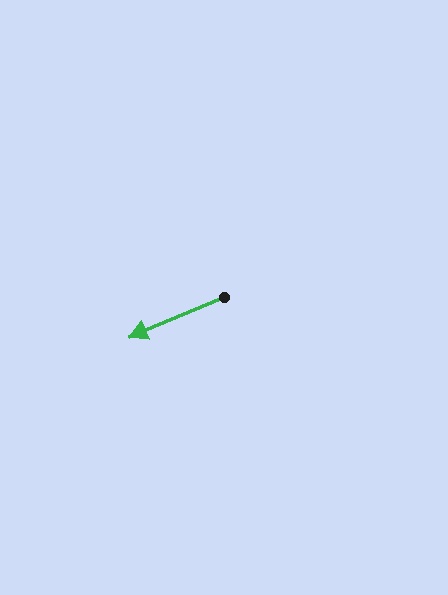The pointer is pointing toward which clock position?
Roughly 8 o'clock.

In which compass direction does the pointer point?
Southwest.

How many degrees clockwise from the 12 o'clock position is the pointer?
Approximately 247 degrees.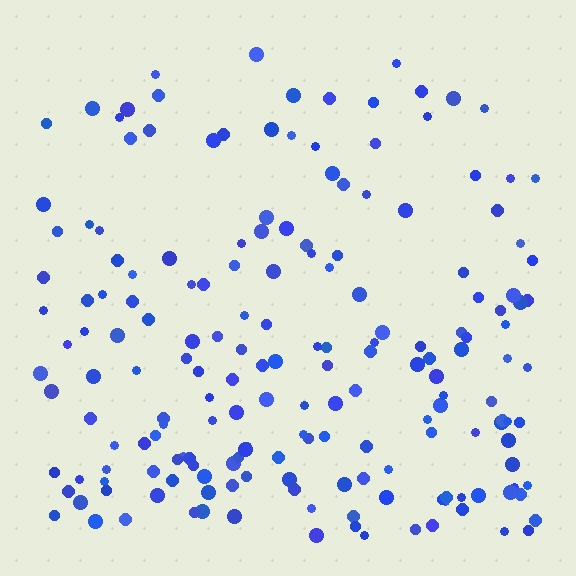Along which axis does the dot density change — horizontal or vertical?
Vertical.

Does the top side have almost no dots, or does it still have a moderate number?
Still a moderate number, just noticeably fewer than the bottom.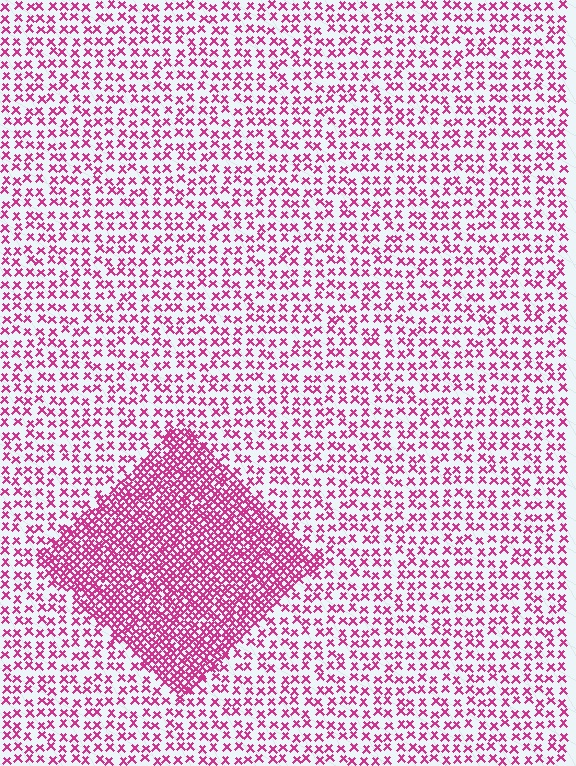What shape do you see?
I see a diamond.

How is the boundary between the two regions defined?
The boundary is defined by a change in element density (approximately 2.5x ratio). All elements are the same color, size, and shape.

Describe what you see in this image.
The image contains small magenta elements arranged at two different densities. A diamond-shaped region is visible where the elements are more densely packed than the surrounding area.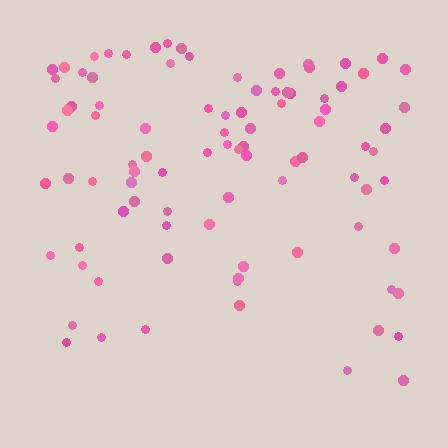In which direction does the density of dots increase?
From bottom to top, with the top side densest.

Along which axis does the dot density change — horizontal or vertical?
Vertical.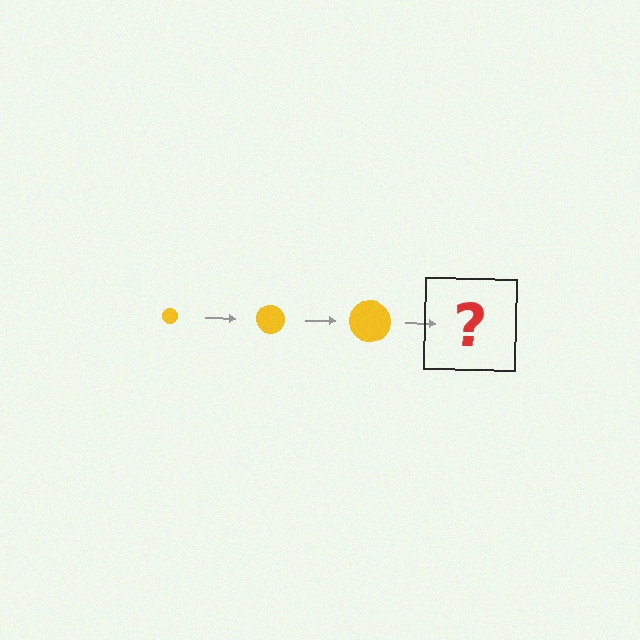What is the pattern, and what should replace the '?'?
The pattern is that the circle gets progressively larger each step. The '?' should be a yellow circle, larger than the previous one.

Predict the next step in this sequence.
The next step is a yellow circle, larger than the previous one.